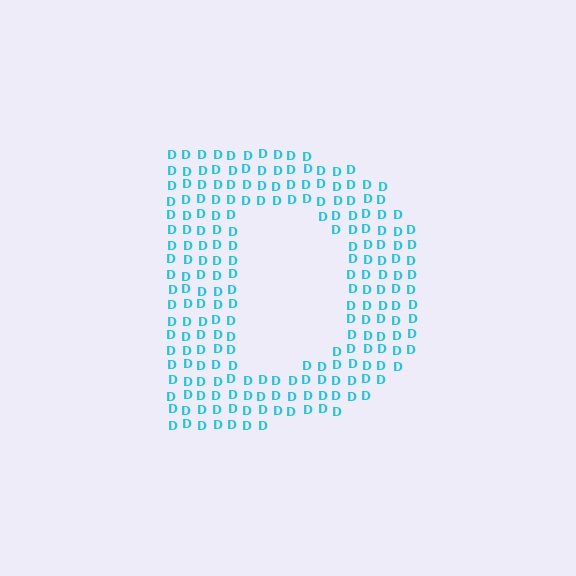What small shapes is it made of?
It is made of small letter D's.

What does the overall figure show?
The overall figure shows the letter D.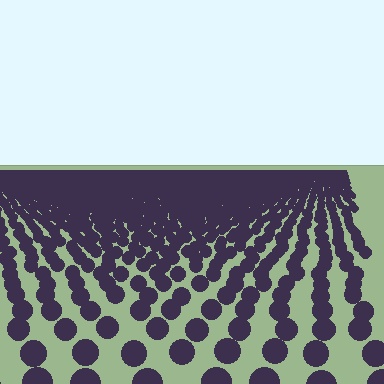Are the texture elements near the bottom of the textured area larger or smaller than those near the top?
Larger. Near the bottom, elements are closer to the viewer and appear at a bigger on-screen size.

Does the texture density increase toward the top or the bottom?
Density increases toward the top.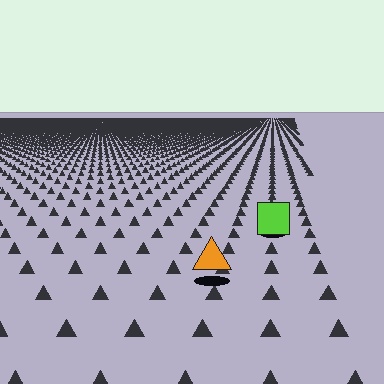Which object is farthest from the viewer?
The lime square is farthest from the viewer. It appears smaller and the ground texture around it is denser.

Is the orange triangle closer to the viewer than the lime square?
Yes. The orange triangle is closer — you can tell from the texture gradient: the ground texture is coarser near it.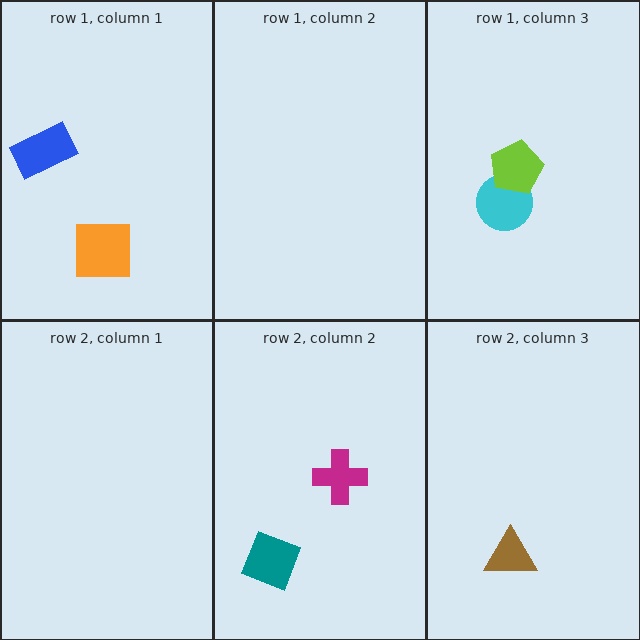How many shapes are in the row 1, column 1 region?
2.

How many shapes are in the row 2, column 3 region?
1.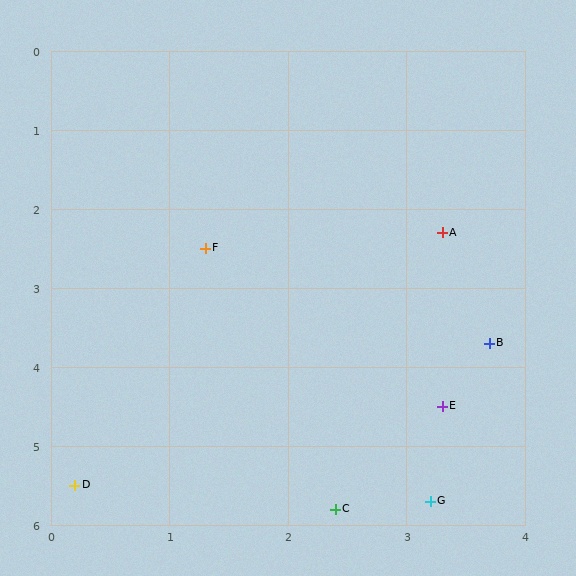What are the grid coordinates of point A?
Point A is at approximately (3.3, 2.3).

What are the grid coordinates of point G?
Point G is at approximately (3.2, 5.7).